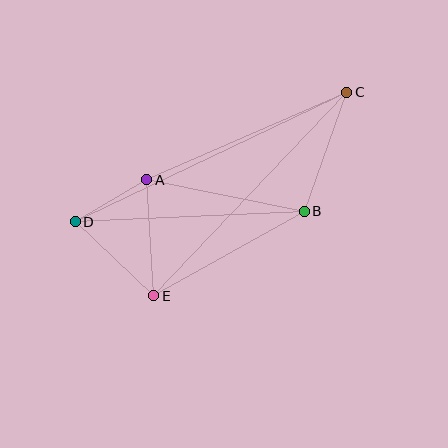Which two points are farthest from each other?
Points C and D are farthest from each other.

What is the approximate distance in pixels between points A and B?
The distance between A and B is approximately 160 pixels.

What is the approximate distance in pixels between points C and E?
The distance between C and E is approximately 281 pixels.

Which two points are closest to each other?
Points A and D are closest to each other.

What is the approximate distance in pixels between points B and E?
The distance between B and E is approximately 173 pixels.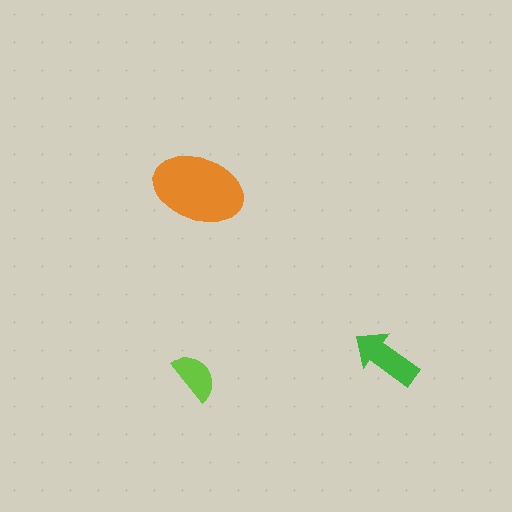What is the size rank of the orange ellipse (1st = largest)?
1st.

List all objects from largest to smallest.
The orange ellipse, the green arrow, the lime semicircle.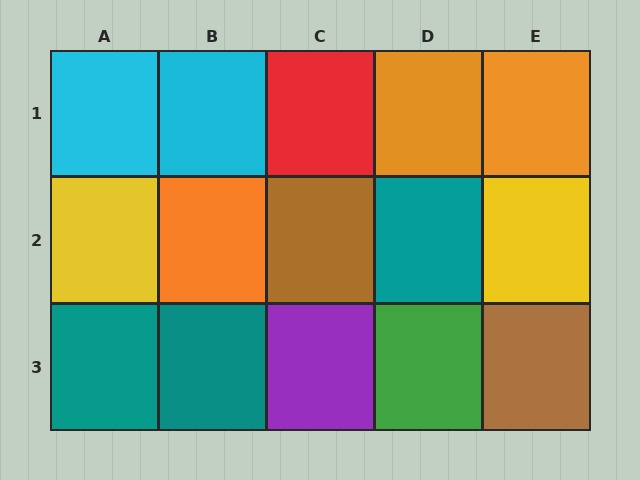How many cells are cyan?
2 cells are cyan.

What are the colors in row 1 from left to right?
Cyan, cyan, red, orange, orange.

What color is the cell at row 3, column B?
Teal.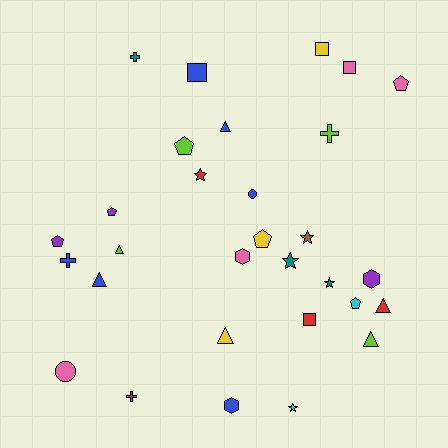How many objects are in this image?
There are 30 objects.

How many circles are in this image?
There are 2 circles.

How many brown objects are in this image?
There is 1 brown object.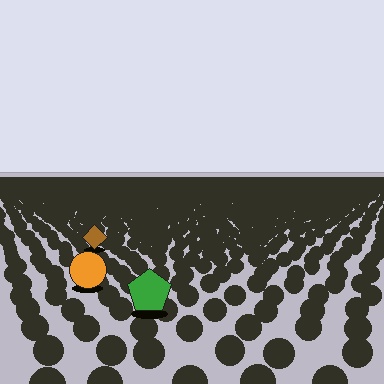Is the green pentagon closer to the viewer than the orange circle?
Yes. The green pentagon is closer — you can tell from the texture gradient: the ground texture is coarser near it.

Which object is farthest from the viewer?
The brown diamond is farthest from the viewer. It appears smaller and the ground texture around it is denser.